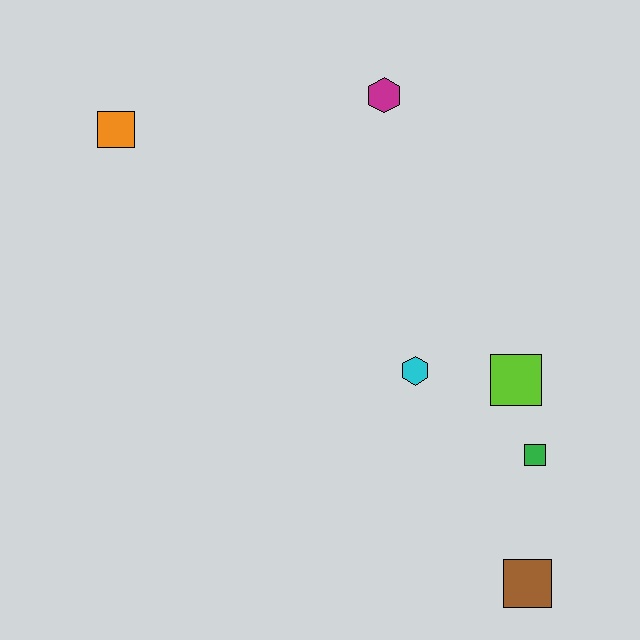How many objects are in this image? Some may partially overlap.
There are 6 objects.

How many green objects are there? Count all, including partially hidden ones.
There is 1 green object.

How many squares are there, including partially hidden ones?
There are 4 squares.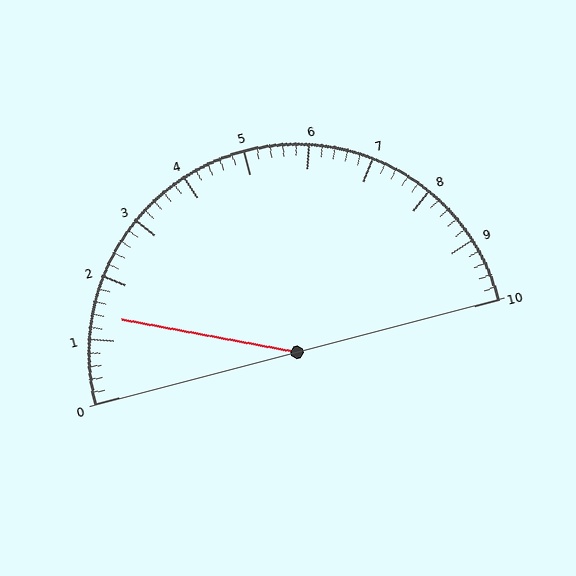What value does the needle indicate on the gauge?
The needle indicates approximately 1.4.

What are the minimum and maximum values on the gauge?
The gauge ranges from 0 to 10.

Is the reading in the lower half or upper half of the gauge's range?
The reading is in the lower half of the range (0 to 10).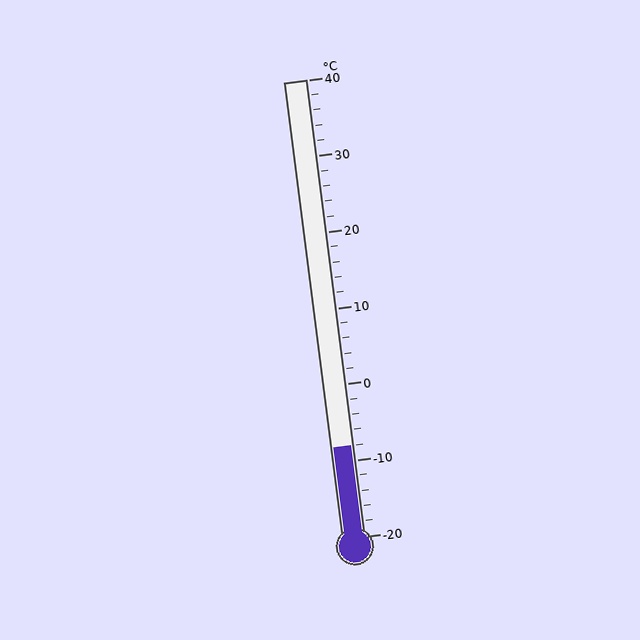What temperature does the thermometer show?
The thermometer shows approximately -8°C.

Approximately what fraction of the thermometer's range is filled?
The thermometer is filled to approximately 20% of its range.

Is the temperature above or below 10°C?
The temperature is below 10°C.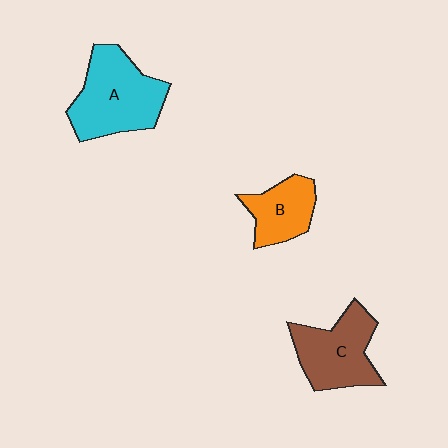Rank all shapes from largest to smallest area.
From largest to smallest: A (cyan), C (brown), B (orange).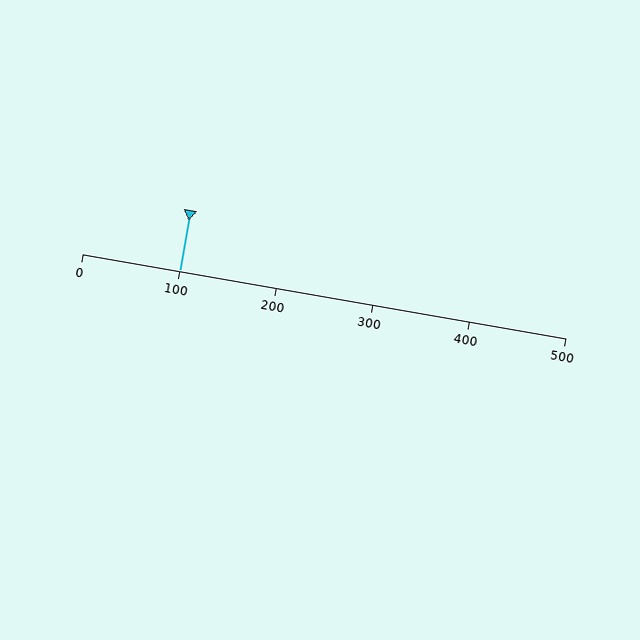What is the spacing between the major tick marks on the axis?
The major ticks are spaced 100 apart.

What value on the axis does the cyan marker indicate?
The marker indicates approximately 100.